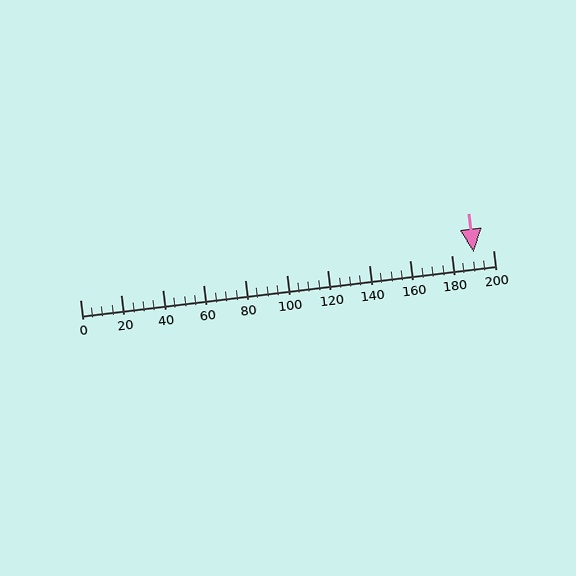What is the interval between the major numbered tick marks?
The major tick marks are spaced 20 units apart.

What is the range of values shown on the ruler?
The ruler shows values from 0 to 200.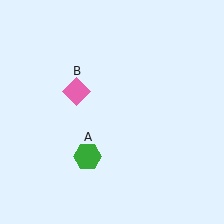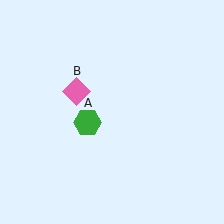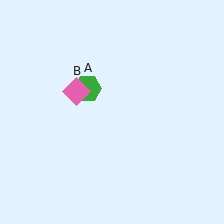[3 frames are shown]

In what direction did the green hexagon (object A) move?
The green hexagon (object A) moved up.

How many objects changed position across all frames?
1 object changed position: green hexagon (object A).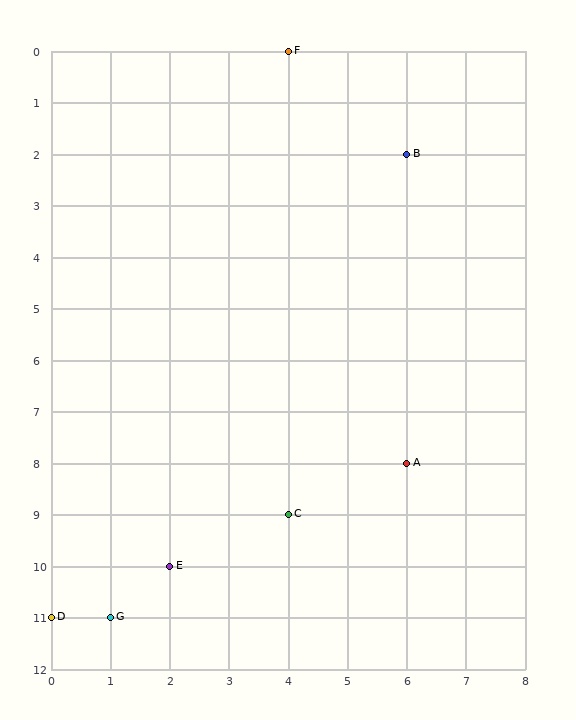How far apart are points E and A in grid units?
Points E and A are 4 columns and 2 rows apart (about 4.5 grid units diagonally).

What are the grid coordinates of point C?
Point C is at grid coordinates (4, 9).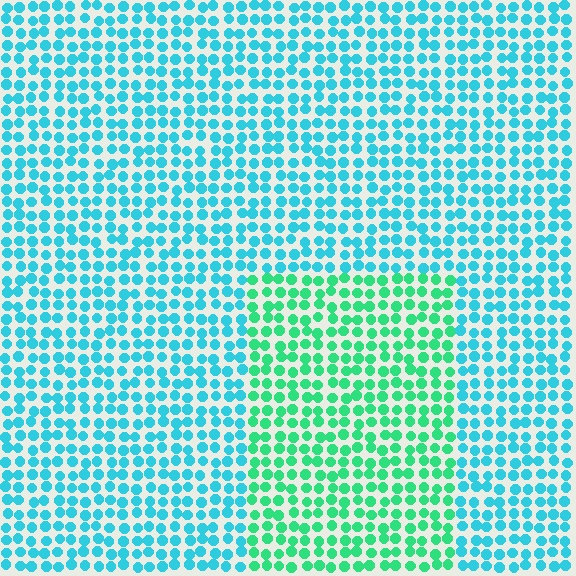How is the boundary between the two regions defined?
The boundary is defined purely by a slight shift in hue (about 39 degrees). Spacing, size, and orientation are identical on both sides.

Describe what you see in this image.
The image is filled with small cyan elements in a uniform arrangement. A rectangle-shaped region is visible where the elements are tinted to a slightly different hue, forming a subtle color boundary.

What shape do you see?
I see a rectangle.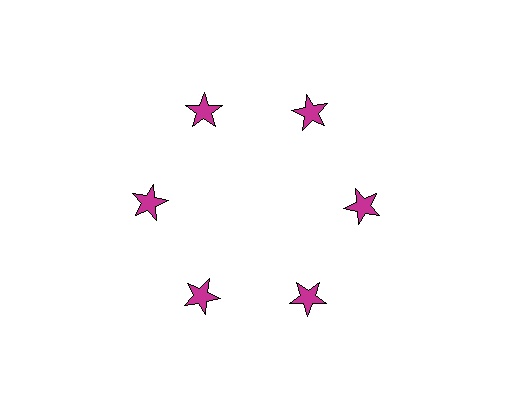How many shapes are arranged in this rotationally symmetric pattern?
There are 6 shapes, arranged in 6 groups of 1.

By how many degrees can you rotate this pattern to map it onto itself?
The pattern maps onto itself every 60 degrees of rotation.